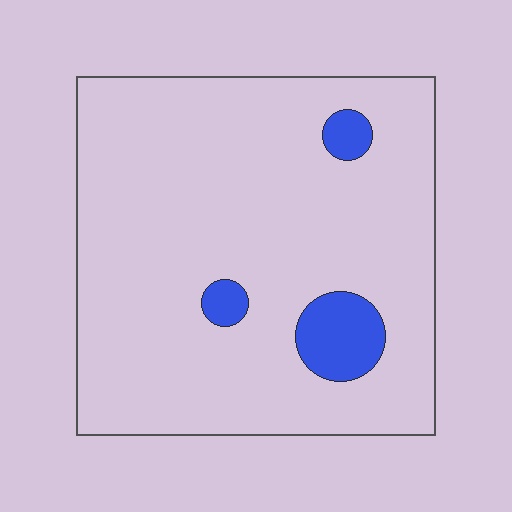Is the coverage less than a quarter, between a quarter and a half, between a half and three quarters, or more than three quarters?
Less than a quarter.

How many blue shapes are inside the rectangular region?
3.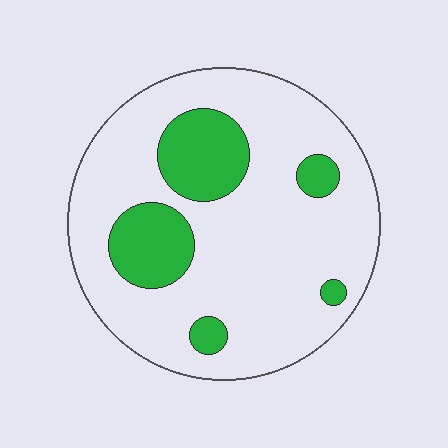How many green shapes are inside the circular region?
5.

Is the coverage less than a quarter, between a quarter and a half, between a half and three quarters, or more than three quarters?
Less than a quarter.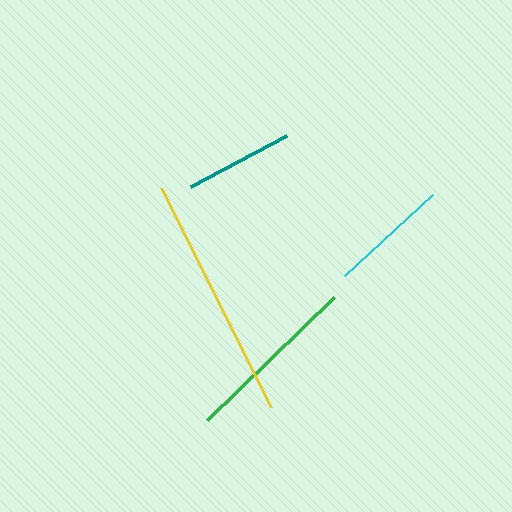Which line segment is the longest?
The yellow line is the longest at approximately 245 pixels.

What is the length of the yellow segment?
The yellow segment is approximately 245 pixels long.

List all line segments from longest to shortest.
From longest to shortest: yellow, green, cyan, teal.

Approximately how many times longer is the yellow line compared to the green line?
The yellow line is approximately 1.4 times the length of the green line.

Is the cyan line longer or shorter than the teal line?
The cyan line is longer than the teal line.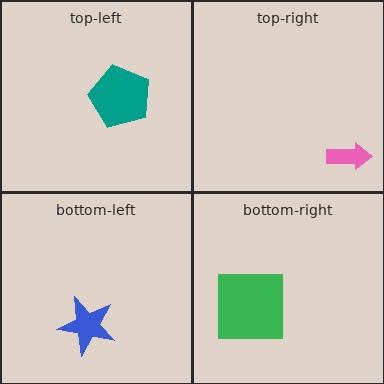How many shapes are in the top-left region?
1.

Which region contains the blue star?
The bottom-left region.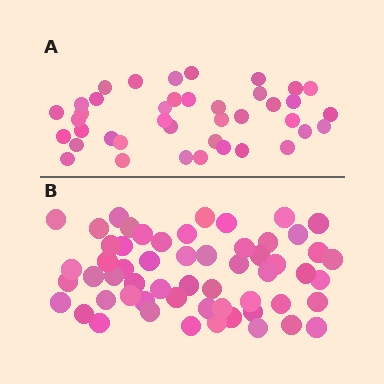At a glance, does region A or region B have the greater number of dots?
Region B (the bottom region) has more dots.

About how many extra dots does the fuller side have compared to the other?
Region B has approximately 15 more dots than region A.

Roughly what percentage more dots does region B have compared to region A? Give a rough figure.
About 40% more.